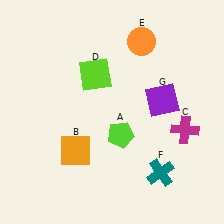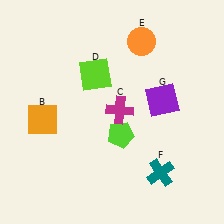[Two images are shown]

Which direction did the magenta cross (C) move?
The magenta cross (C) moved left.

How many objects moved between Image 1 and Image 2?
2 objects moved between the two images.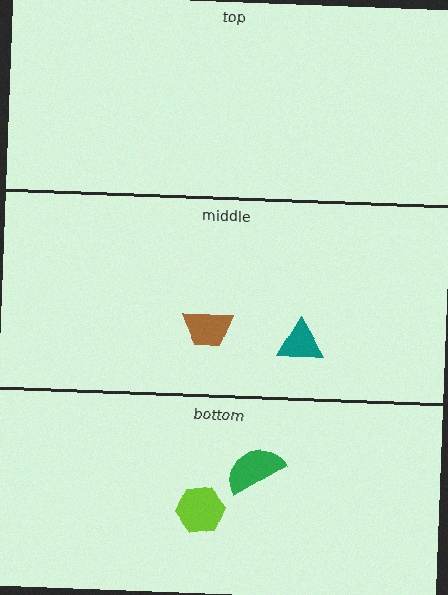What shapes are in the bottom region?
The lime hexagon, the green semicircle.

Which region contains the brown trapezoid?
The middle region.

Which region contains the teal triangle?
The middle region.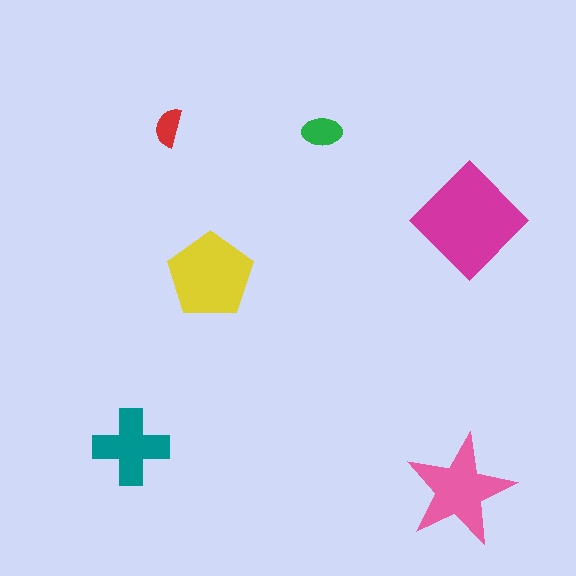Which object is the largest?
The magenta diamond.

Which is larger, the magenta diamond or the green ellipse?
The magenta diamond.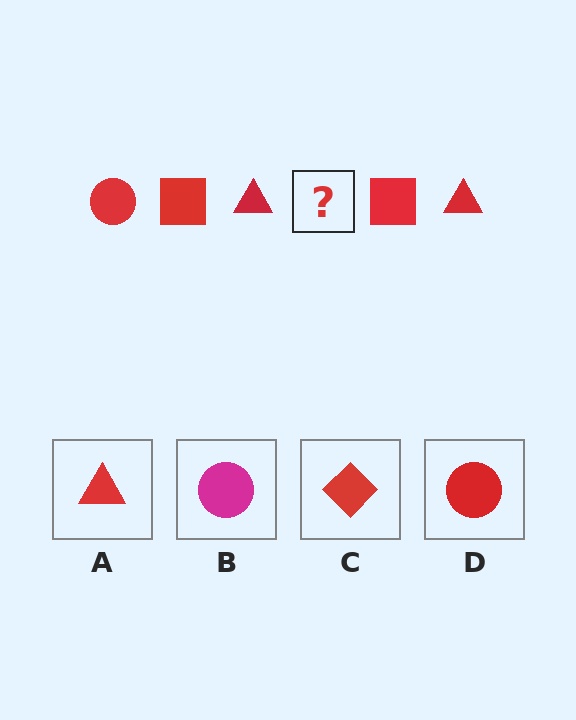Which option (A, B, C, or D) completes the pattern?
D.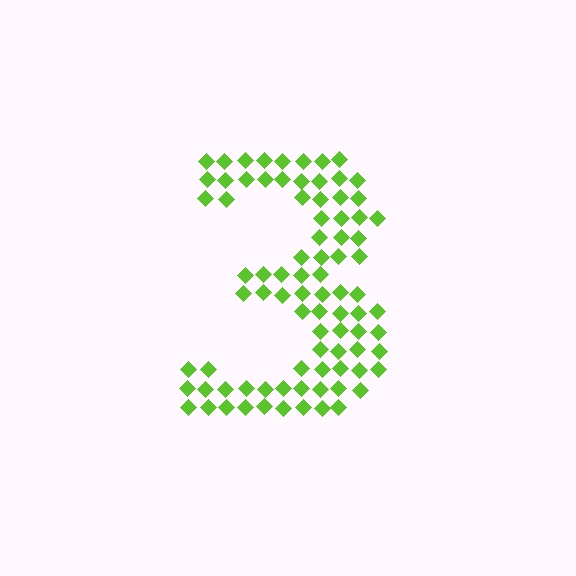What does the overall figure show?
The overall figure shows the digit 3.